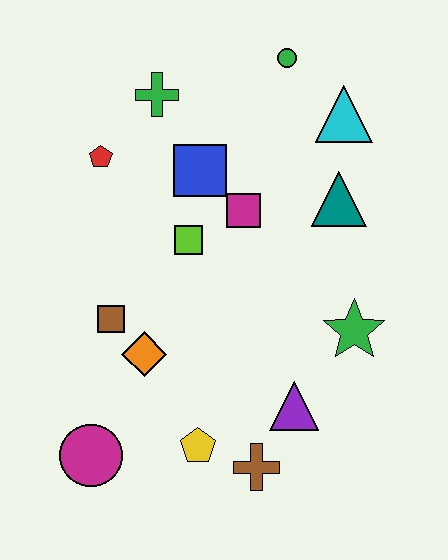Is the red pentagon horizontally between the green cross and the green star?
No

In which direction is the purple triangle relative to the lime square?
The purple triangle is below the lime square.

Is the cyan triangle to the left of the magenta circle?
No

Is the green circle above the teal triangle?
Yes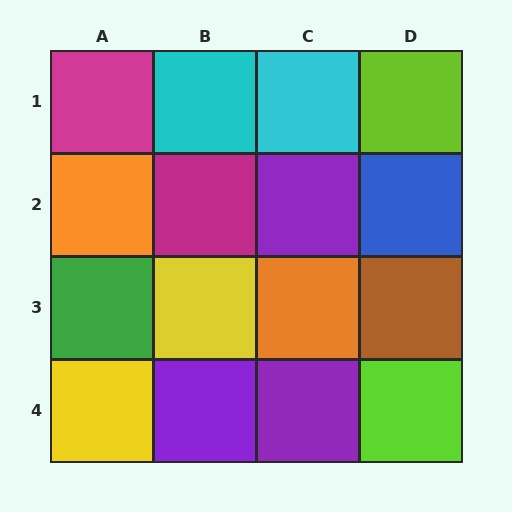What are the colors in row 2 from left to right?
Orange, magenta, purple, blue.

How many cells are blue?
1 cell is blue.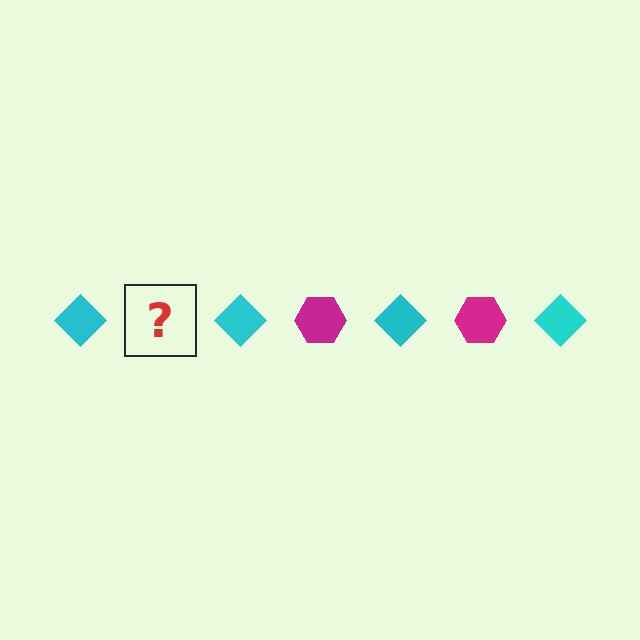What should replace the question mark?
The question mark should be replaced with a magenta hexagon.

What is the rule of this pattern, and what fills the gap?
The rule is that the pattern alternates between cyan diamond and magenta hexagon. The gap should be filled with a magenta hexagon.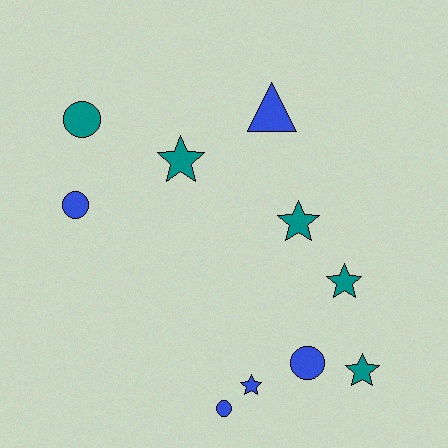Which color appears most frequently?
Teal, with 5 objects.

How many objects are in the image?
There are 10 objects.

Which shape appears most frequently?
Star, with 5 objects.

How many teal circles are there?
There is 1 teal circle.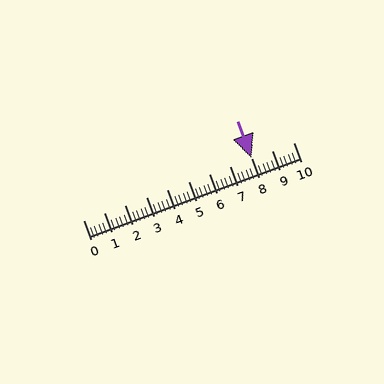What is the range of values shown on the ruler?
The ruler shows values from 0 to 10.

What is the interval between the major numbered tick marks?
The major tick marks are spaced 1 units apart.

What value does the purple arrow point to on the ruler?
The purple arrow points to approximately 8.0.